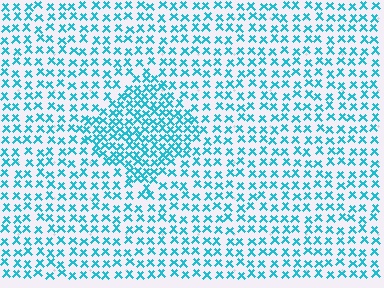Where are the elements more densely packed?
The elements are more densely packed inside the diamond boundary.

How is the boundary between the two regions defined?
The boundary is defined by a change in element density (approximately 1.8x ratio). All elements are the same color, size, and shape.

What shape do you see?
I see a diamond.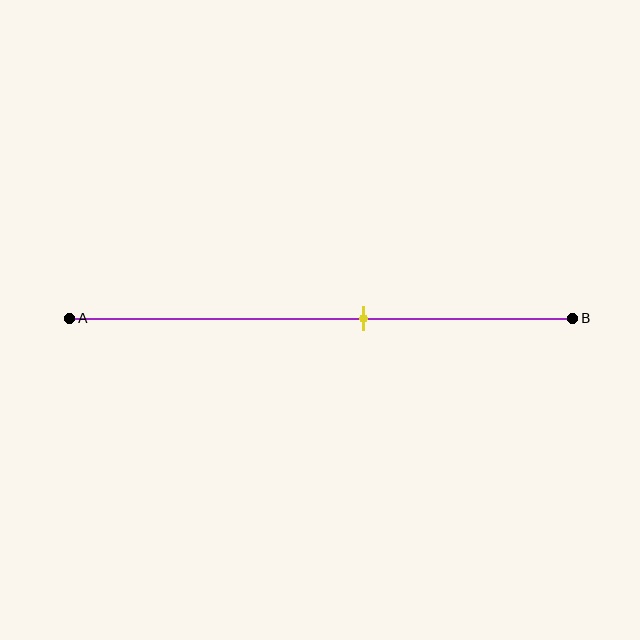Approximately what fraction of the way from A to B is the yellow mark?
The yellow mark is approximately 60% of the way from A to B.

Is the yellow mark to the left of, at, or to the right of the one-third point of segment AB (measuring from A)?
The yellow mark is to the right of the one-third point of segment AB.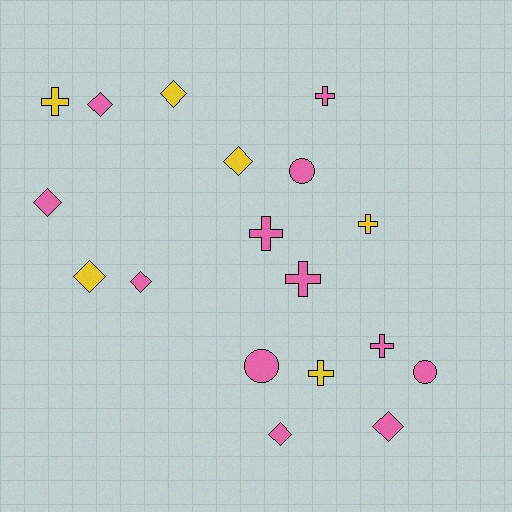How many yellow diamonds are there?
There are 3 yellow diamonds.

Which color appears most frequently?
Pink, with 12 objects.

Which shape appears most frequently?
Diamond, with 8 objects.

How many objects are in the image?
There are 18 objects.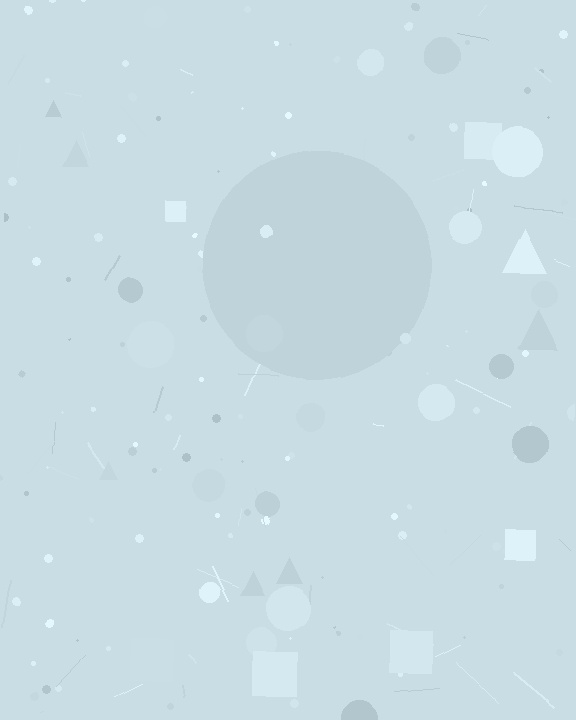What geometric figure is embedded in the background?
A circle is embedded in the background.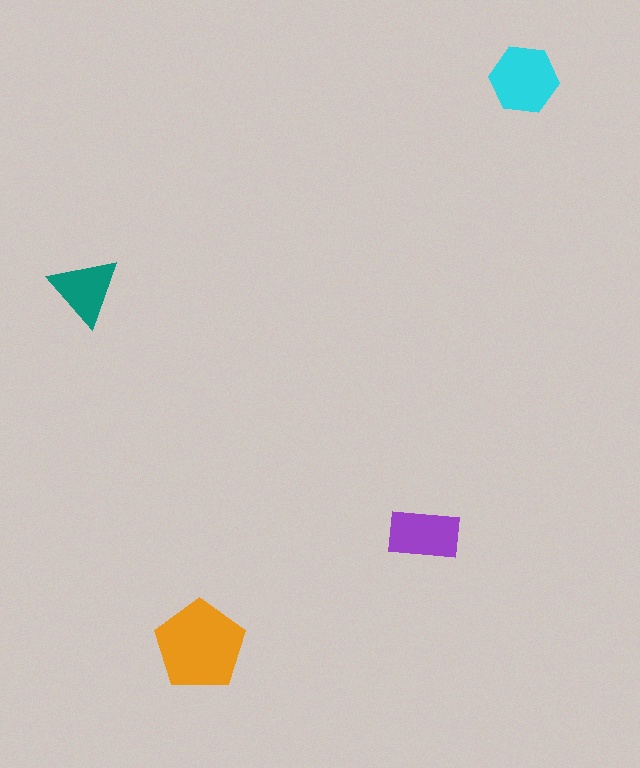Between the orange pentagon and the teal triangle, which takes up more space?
The orange pentagon.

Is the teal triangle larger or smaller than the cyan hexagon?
Smaller.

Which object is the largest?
The orange pentagon.